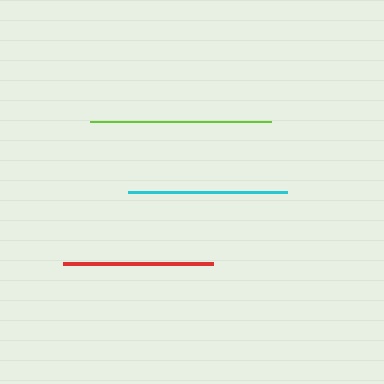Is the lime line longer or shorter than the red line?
The lime line is longer than the red line.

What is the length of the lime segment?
The lime segment is approximately 181 pixels long.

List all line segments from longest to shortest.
From longest to shortest: lime, cyan, red.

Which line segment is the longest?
The lime line is the longest at approximately 181 pixels.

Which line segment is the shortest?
The red line is the shortest at approximately 150 pixels.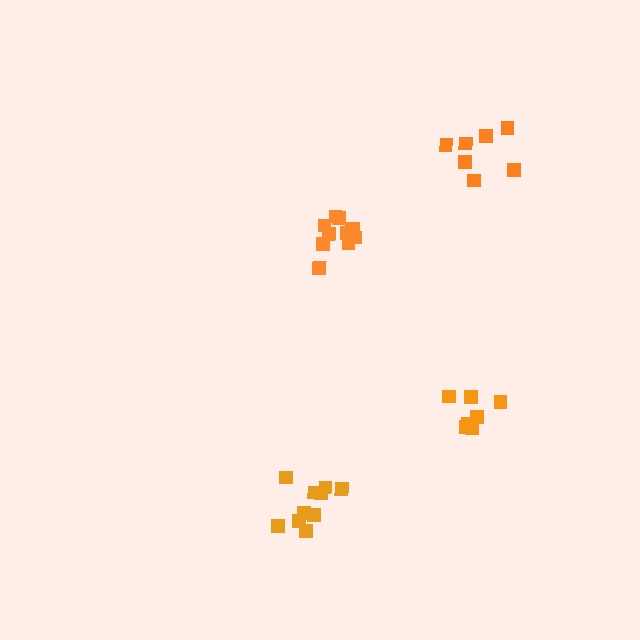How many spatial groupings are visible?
There are 4 spatial groupings.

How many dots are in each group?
Group 1: 12 dots, Group 2: 7 dots, Group 3: 10 dots, Group 4: 7 dots (36 total).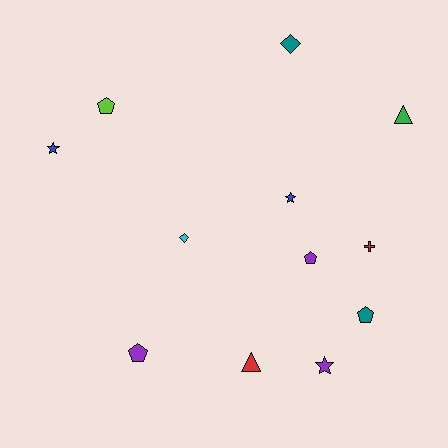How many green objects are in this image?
There is 1 green object.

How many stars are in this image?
There are 3 stars.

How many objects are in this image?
There are 12 objects.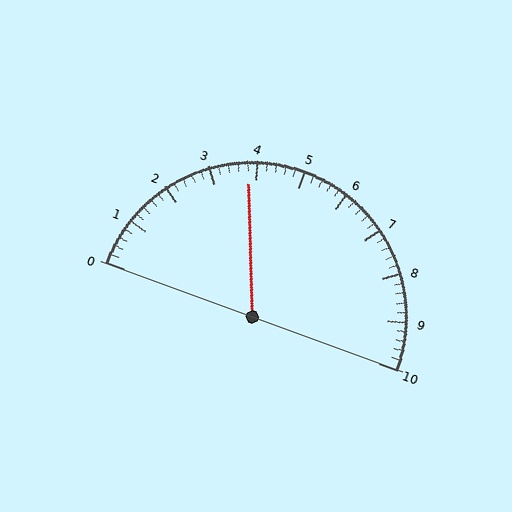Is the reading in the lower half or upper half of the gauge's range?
The reading is in the lower half of the range (0 to 10).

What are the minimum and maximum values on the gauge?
The gauge ranges from 0 to 10.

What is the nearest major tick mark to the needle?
The nearest major tick mark is 4.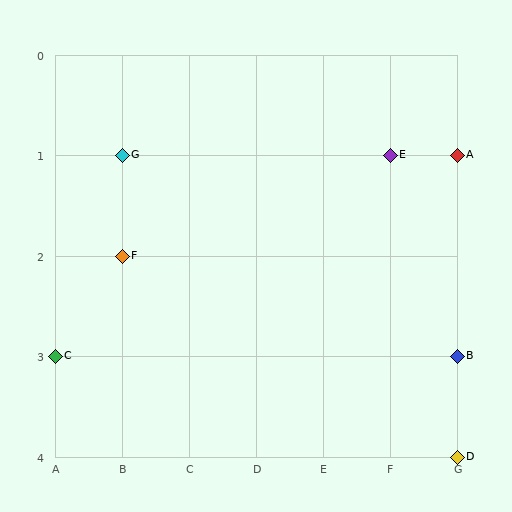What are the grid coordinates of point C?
Point C is at grid coordinates (A, 3).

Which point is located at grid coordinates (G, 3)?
Point B is at (G, 3).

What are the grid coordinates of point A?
Point A is at grid coordinates (G, 1).